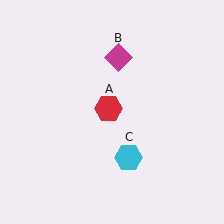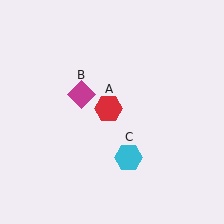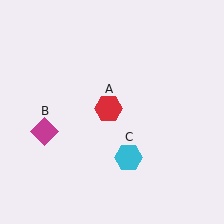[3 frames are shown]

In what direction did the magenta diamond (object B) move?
The magenta diamond (object B) moved down and to the left.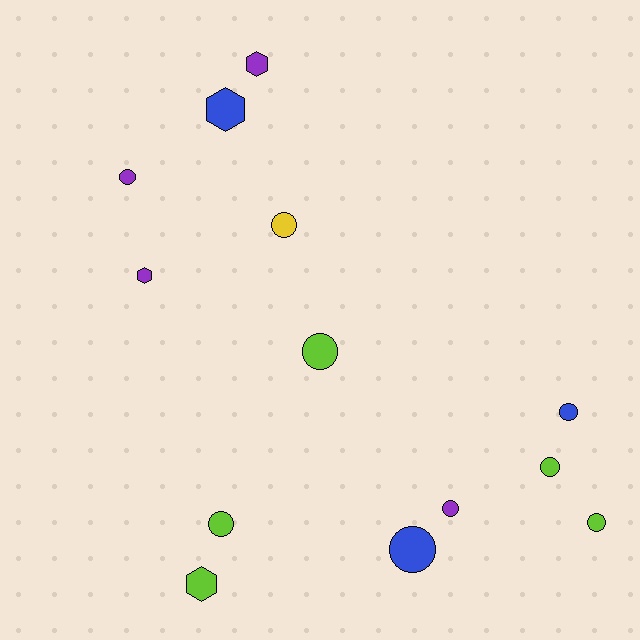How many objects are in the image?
There are 13 objects.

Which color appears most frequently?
Lime, with 5 objects.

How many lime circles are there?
There are 4 lime circles.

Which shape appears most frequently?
Circle, with 9 objects.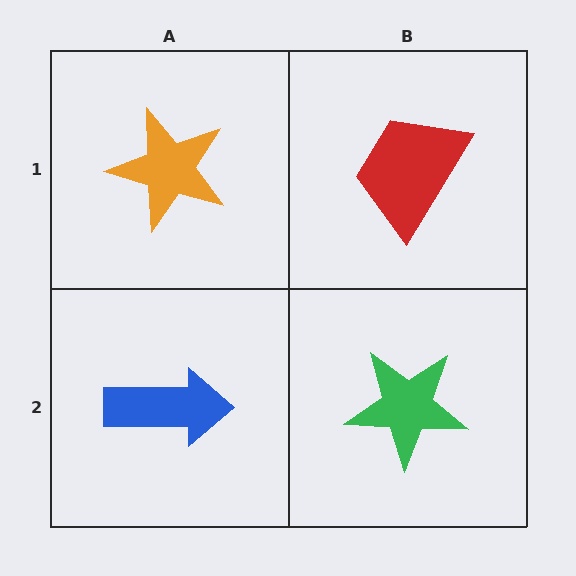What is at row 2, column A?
A blue arrow.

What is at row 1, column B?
A red trapezoid.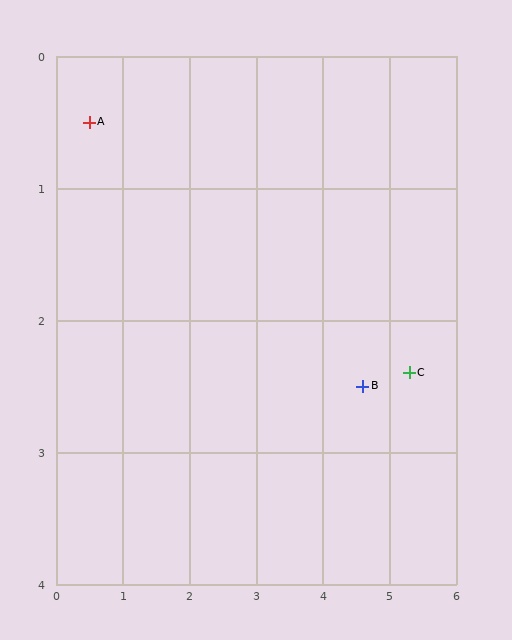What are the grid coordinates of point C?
Point C is at approximately (5.3, 2.4).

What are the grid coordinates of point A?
Point A is at approximately (0.5, 0.5).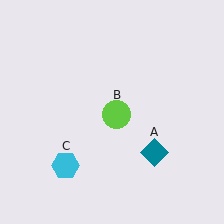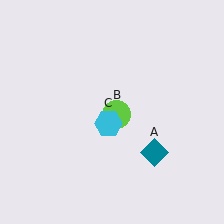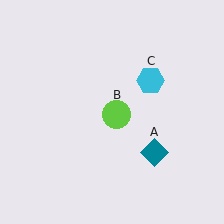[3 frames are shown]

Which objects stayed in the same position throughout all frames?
Teal diamond (object A) and lime circle (object B) remained stationary.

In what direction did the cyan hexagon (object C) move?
The cyan hexagon (object C) moved up and to the right.